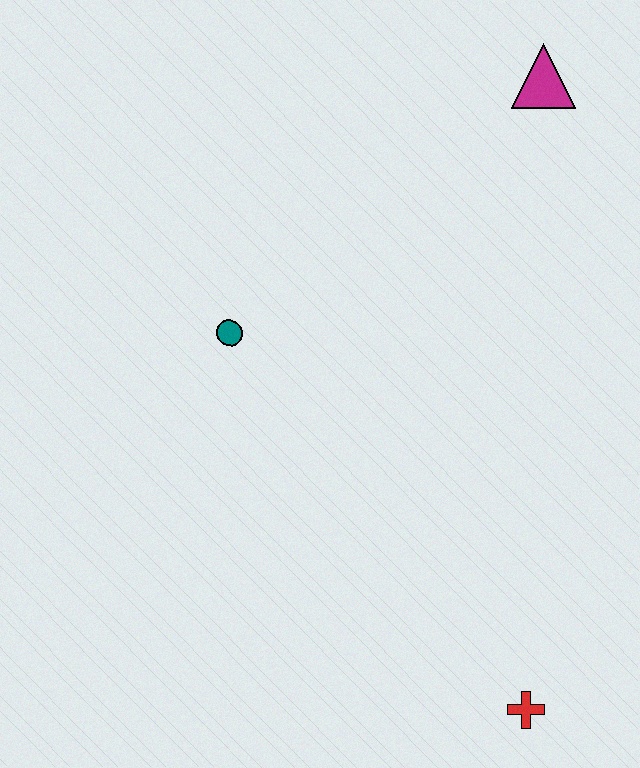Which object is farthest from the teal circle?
The red cross is farthest from the teal circle.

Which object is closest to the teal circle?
The magenta triangle is closest to the teal circle.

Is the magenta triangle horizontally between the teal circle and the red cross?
No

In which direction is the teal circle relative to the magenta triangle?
The teal circle is to the left of the magenta triangle.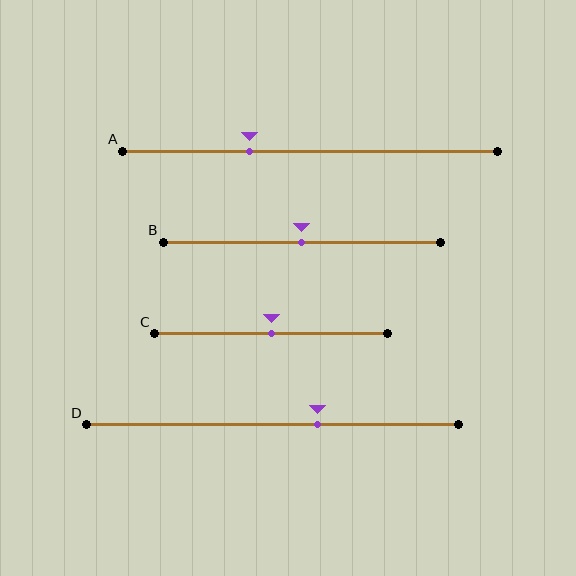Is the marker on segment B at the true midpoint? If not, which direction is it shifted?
Yes, the marker on segment B is at the true midpoint.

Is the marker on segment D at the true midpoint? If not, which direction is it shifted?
No, the marker on segment D is shifted to the right by about 12% of the segment length.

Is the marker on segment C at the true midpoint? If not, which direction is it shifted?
Yes, the marker on segment C is at the true midpoint.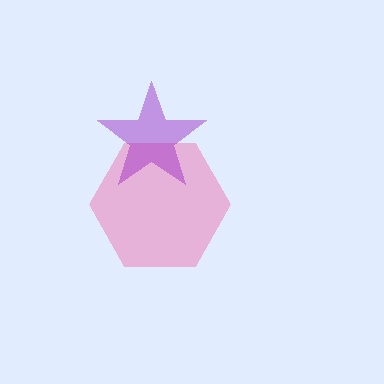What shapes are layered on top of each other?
The layered shapes are: a pink hexagon, a purple star.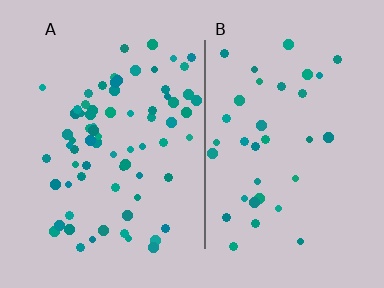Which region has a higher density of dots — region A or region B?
A (the left).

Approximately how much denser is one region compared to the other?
Approximately 2.1× — region A over region B.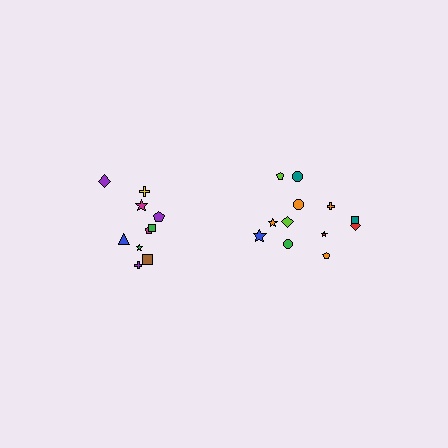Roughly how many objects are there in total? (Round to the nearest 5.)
Roughly 20 objects in total.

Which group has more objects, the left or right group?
The right group.